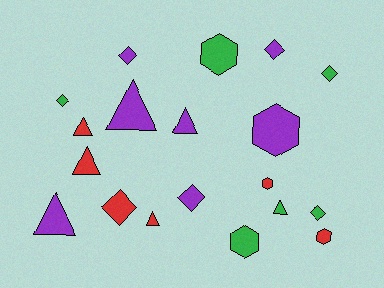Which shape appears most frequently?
Diamond, with 7 objects.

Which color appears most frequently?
Purple, with 7 objects.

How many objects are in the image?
There are 19 objects.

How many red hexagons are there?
There are 2 red hexagons.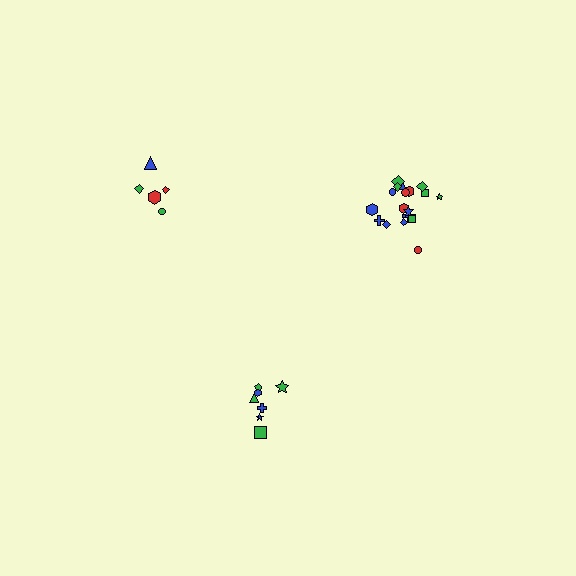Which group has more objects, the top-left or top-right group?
The top-right group.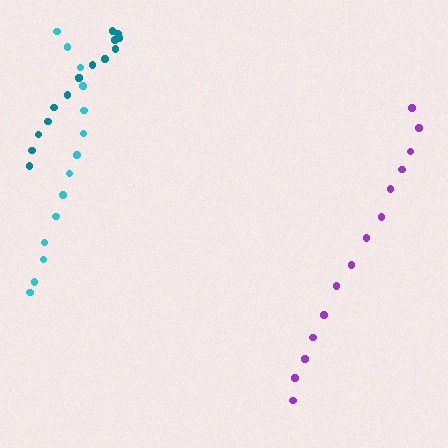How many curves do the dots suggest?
There are 3 distinct paths.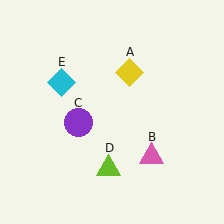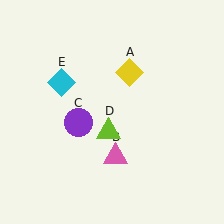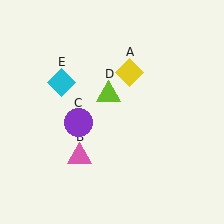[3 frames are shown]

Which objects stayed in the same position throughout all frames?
Yellow diamond (object A) and purple circle (object C) and cyan diamond (object E) remained stationary.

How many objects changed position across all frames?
2 objects changed position: pink triangle (object B), lime triangle (object D).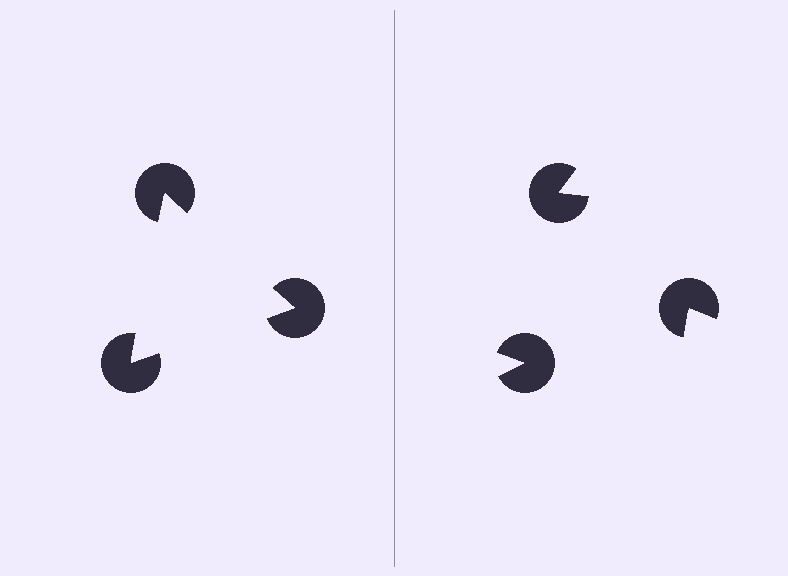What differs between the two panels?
The pac-man discs are positioned identically on both sides; only the wedge orientations differ. On the left they align to a triangle; on the right they are misaligned.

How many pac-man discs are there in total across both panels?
6 — 3 on each side.